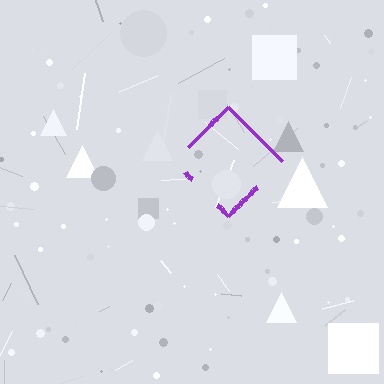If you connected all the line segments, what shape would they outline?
They would outline a diamond.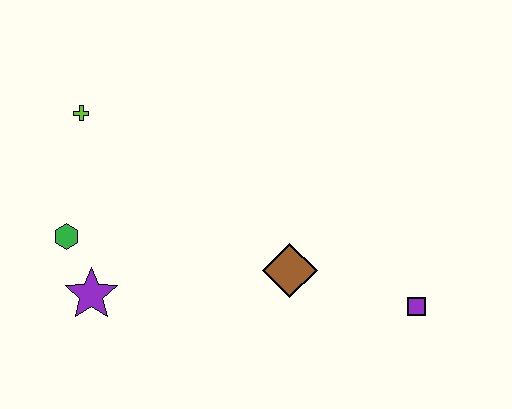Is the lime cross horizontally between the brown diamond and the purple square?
No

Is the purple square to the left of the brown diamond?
No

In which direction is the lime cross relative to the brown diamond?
The lime cross is to the left of the brown diamond.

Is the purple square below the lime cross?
Yes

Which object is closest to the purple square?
The brown diamond is closest to the purple square.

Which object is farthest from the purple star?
The purple square is farthest from the purple star.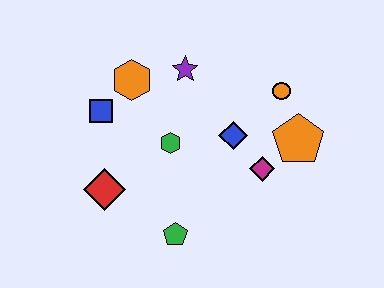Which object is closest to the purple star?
The orange hexagon is closest to the purple star.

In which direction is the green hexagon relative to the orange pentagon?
The green hexagon is to the left of the orange pentagon.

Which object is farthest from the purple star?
The green pentagon is farthest from the purple star.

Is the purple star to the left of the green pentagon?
No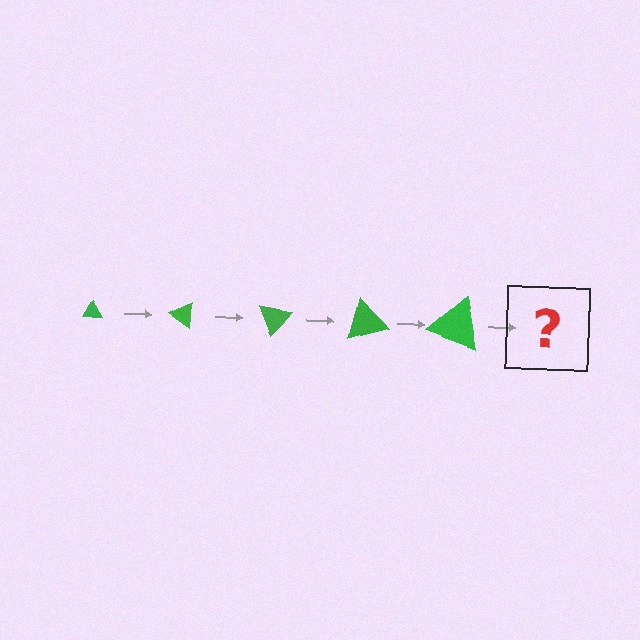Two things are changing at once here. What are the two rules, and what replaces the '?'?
The two rules are that the triangle grows larger each step and it rotates 35 degrees each step. The '?' should be a triangle, larger than the previous one and rotated 175 degrees from the start.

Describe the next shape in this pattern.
It should be a triangle, larger than the previous one and rotated 175 degrees from the start.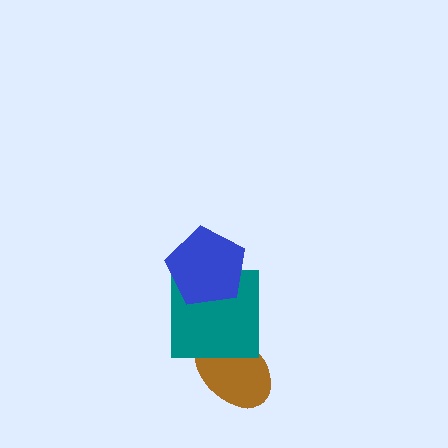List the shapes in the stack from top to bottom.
From top to bottom: the blue pentagon, the teal square, the brown ellipse.